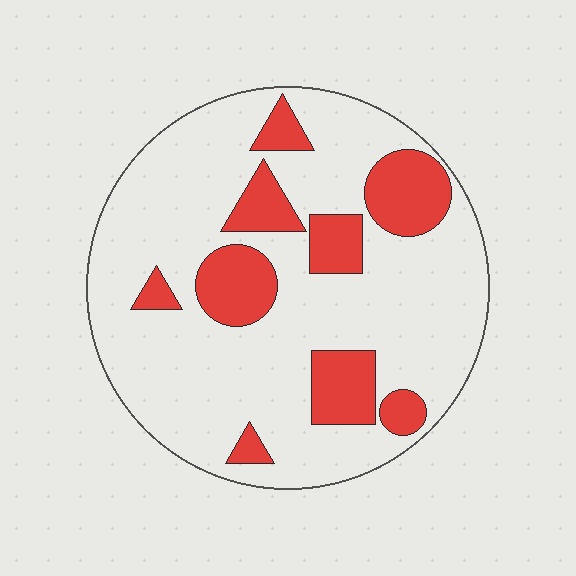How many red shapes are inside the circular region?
9.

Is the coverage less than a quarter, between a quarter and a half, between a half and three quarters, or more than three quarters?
Less than a quarter.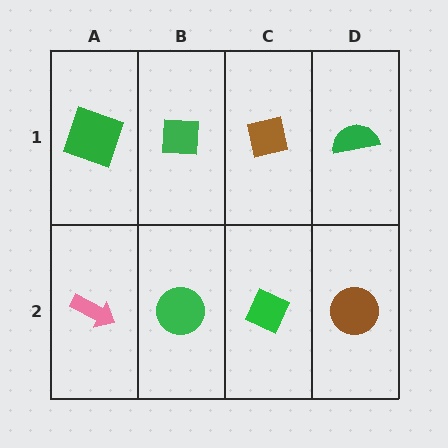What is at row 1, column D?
A green semicircle.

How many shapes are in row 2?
4 shapes.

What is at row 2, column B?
A green circle.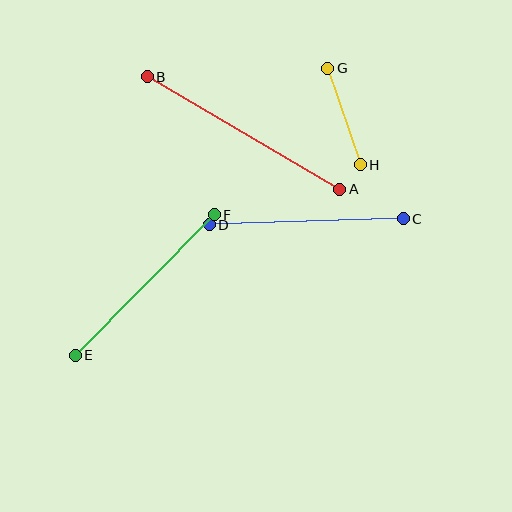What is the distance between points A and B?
The distance is approximately 223 pixels.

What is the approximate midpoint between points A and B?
The midpoint is at approximately (244, 133) pixels.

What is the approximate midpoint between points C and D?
The midpoint is at approximately (306, 222) pixels.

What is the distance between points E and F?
The distance is approximately 198 pixels.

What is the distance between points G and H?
The distance is approximately 102 pixels.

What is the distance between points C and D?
The distance is approximately 194 pixels.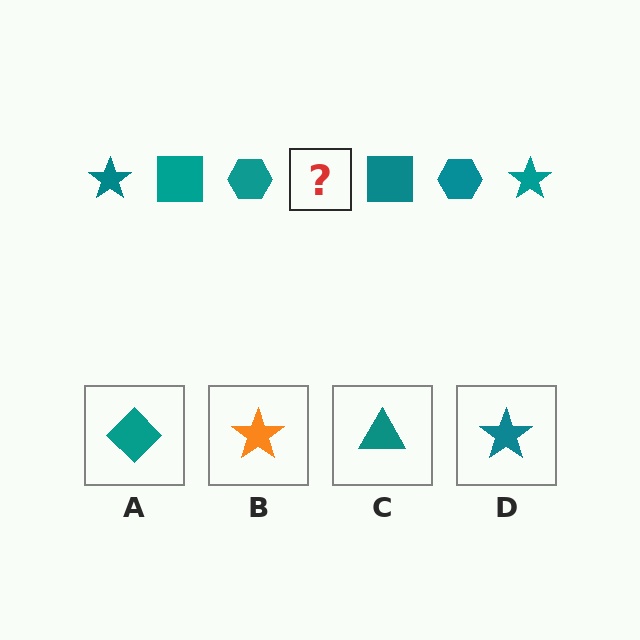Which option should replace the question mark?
Option D.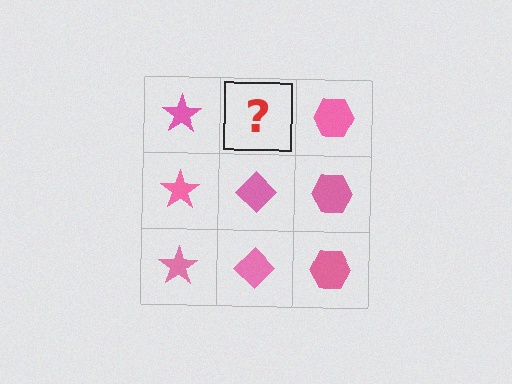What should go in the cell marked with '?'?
The missing cell should contain a pink diamond.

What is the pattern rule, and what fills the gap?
The rule is that each column has a consistent shape. The gap should be filled with a pink diamond.